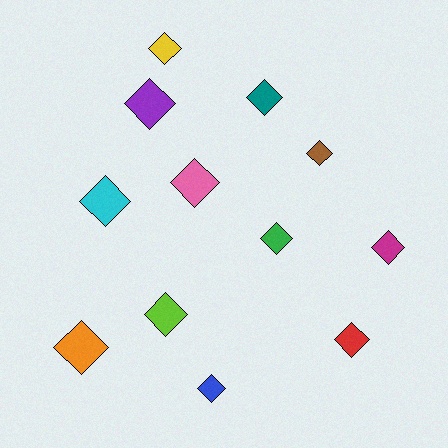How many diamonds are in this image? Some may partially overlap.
There are 12 diamonds.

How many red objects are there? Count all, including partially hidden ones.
There is 1 red object.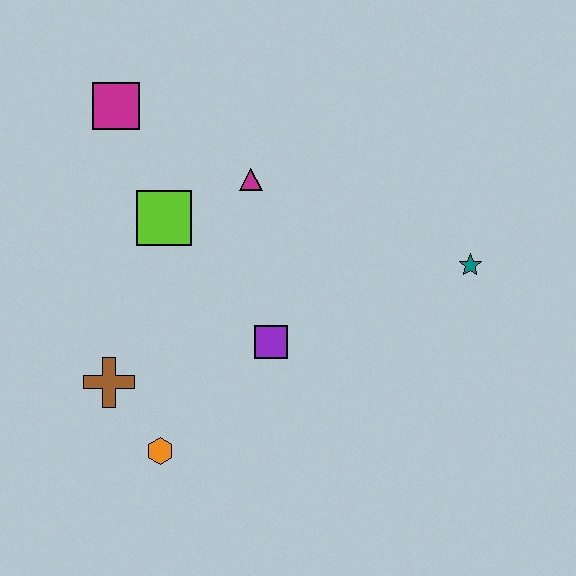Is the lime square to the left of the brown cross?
No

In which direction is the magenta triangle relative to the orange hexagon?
The magenta triangle is above the orange hexagon.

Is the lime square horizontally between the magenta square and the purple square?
Yes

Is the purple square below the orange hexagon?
No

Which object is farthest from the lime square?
The teal star is farthest from the lime square.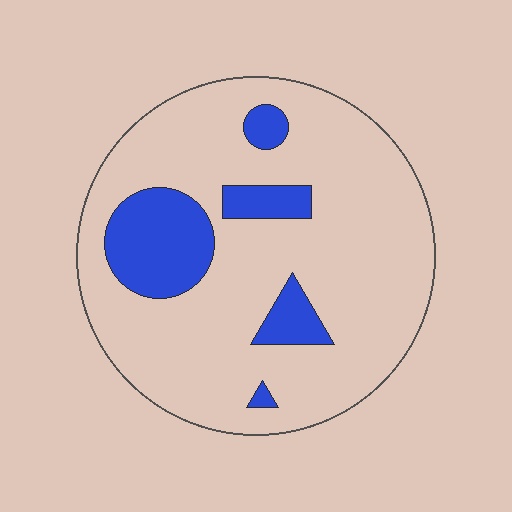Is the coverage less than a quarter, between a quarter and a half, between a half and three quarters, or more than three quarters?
Less than a quarter.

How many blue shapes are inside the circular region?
5.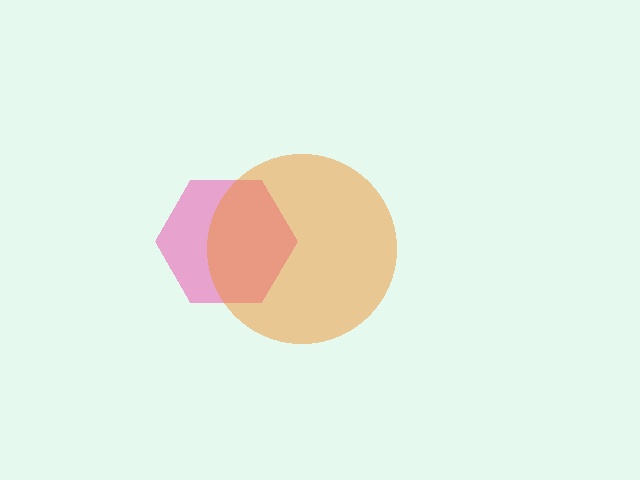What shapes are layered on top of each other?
The layered shapes are: a pink hexagon, an orange circle.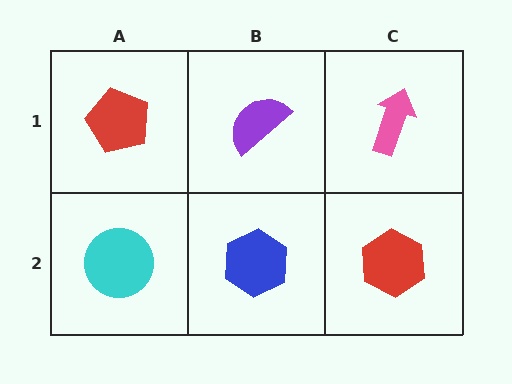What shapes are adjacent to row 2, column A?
A red pentagon (row 1, column A), a blue hexagon (row 2, column B).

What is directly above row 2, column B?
A purple semicircle.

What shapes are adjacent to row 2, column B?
A purple semicircle (row 1, column B), a cyan circle (row 2, column A), a red hexagon (row 2, column C).